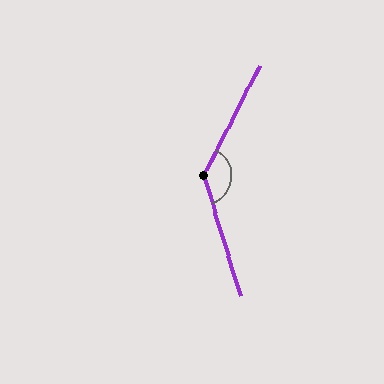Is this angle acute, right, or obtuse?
It is obtuse.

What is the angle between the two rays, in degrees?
Approximately 136 degrees.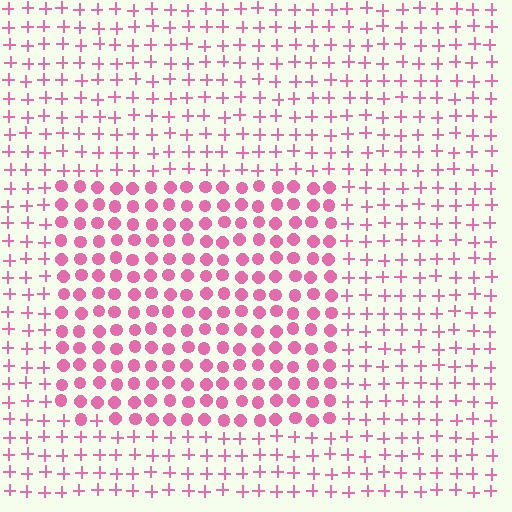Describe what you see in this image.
The image is filled with small pink elements arranged in a uniform grid. A rectangle-shaped region contains circles, while the surrounding area contains plus signs. The boundary is defined purely by the change in element shape.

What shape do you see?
I see a rectangle.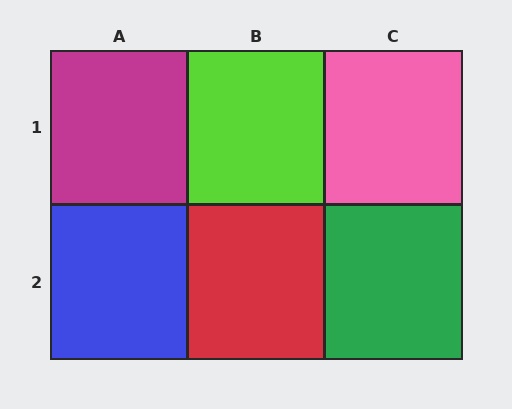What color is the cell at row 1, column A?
Magenta.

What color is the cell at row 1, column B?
Lime.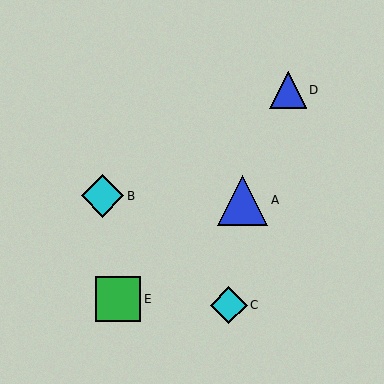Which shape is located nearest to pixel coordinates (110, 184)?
The cyan diamond (labeled B) at (102, 196) is nearest to that location.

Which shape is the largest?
The blue triangle (labeled A) is the largest.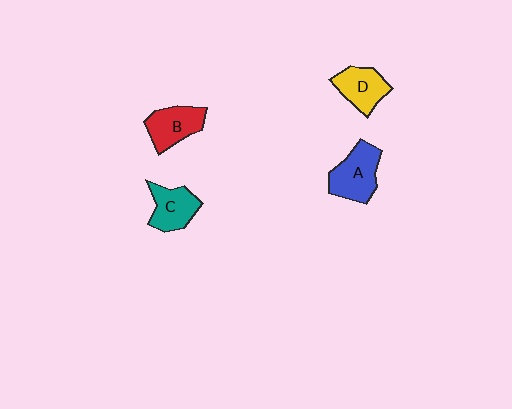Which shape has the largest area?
Shape A (blue).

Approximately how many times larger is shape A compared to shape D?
Approximately 1.3 times.